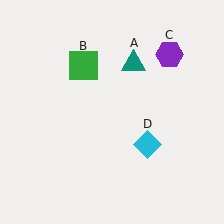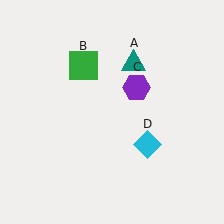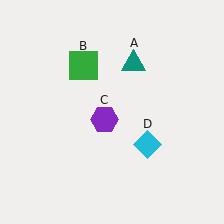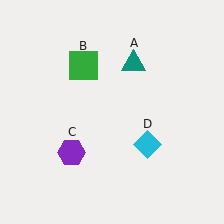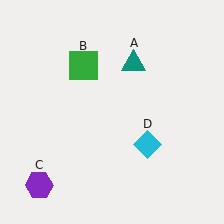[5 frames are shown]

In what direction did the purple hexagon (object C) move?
The purple hexagon (object C) moved down and to the left.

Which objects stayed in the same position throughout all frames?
Teal triangle (object A) and green square (object B) and cyan diamond (object D) remained stationary.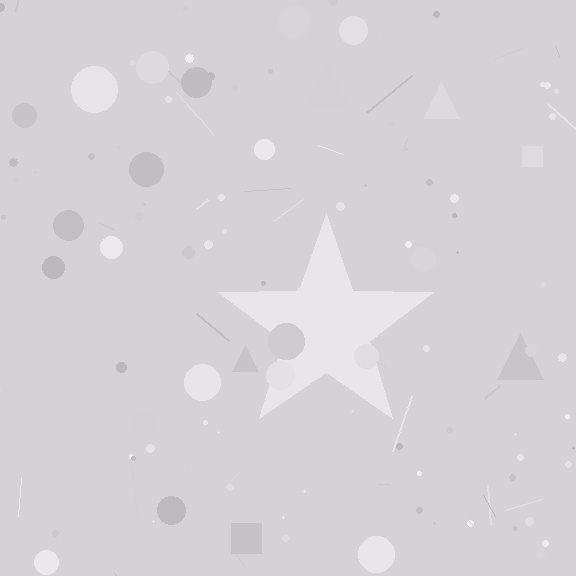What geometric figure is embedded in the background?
A star is embedded in the background.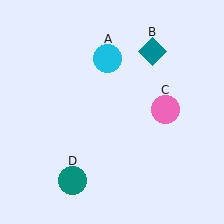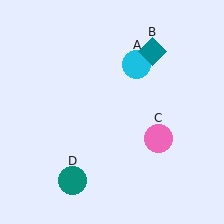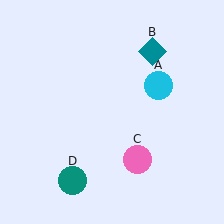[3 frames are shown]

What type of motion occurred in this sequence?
The cyan circle (object A), pink circle (object C) rotated clockwise around the center of the scene.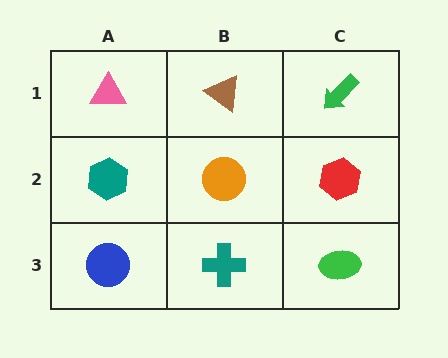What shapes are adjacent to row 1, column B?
An orange circle (row 2, column B), a pink triangle (row 1, column A), a green arrow (row 1, column C).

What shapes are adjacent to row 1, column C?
A red hexagon (row 2, column C), a brown triangle (row 1, column B).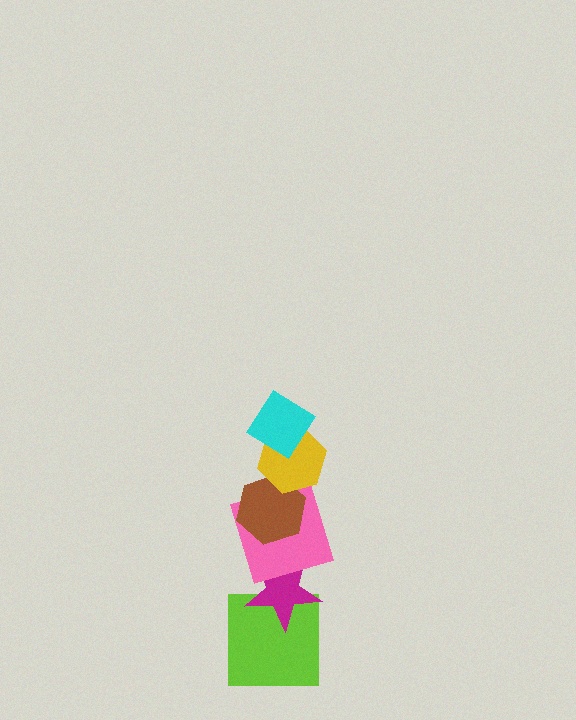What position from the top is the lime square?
The lime square is 6th from the top.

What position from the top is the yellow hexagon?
The yellow hexagon is 2nd from the top.